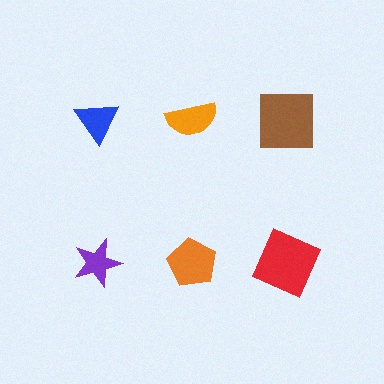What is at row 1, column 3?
A brown square.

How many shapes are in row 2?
3 shapes.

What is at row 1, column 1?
A blue triangle.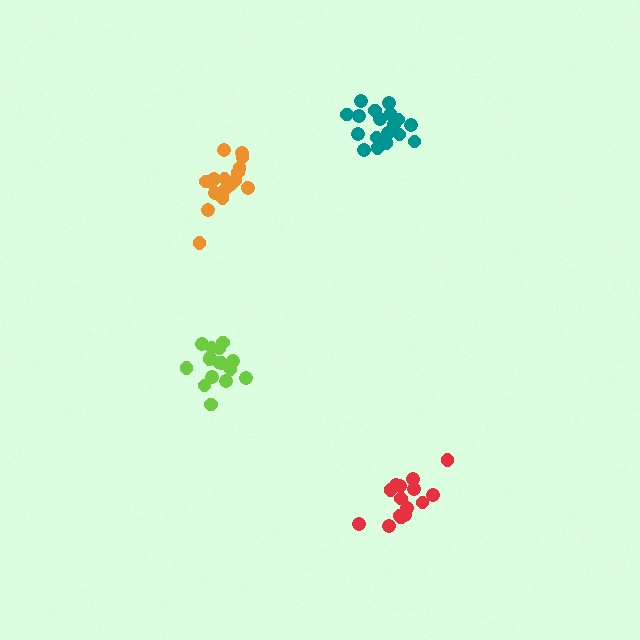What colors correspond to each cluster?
The clusters are colored: orange, red, teal, lime.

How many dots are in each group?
Group 1: 18 dots, Group 2: 15 dots, Group 3: 18 dots, Group 4: 16 dots (67 total).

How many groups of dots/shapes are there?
There are 4 groups.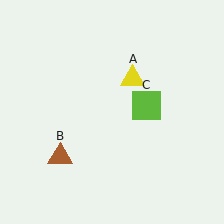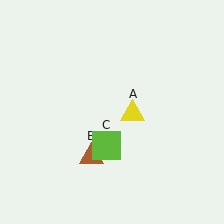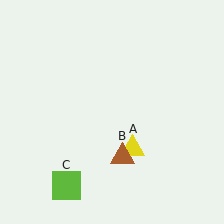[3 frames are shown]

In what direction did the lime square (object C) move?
The lime square (object C) moved down and to the left.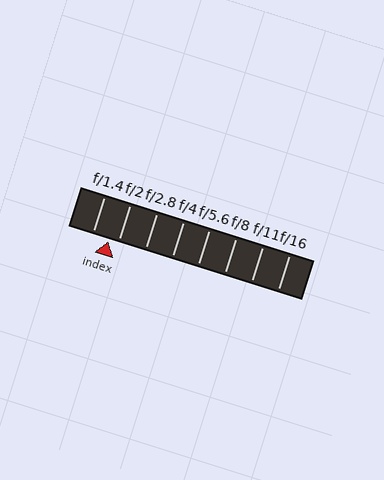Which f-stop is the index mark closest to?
The index mark is closest to f/2.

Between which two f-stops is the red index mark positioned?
The index mark is between f/1.4 and f/2.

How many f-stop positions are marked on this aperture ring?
There are 8 f-stop positions marked.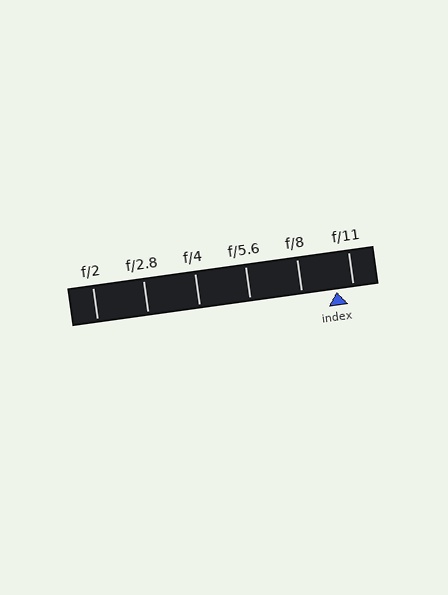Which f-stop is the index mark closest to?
The index mark is closest to f/11.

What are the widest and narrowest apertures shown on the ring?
The widest aperture shown is f/2 and the narrowest is f/11.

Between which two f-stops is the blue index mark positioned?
The index mark is between f/8 and f/11.